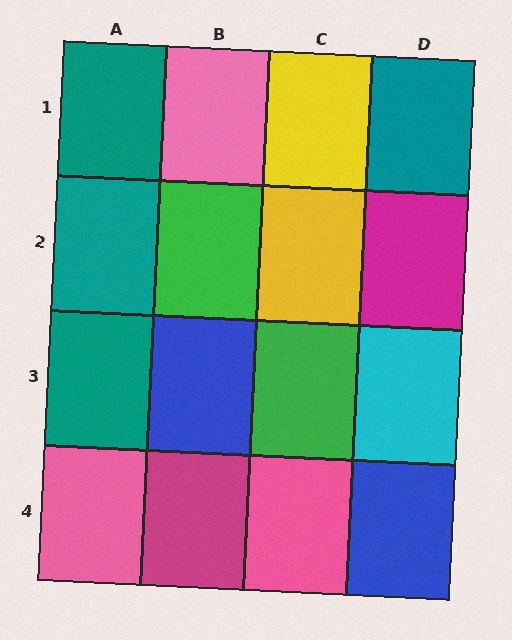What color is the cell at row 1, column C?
Yellow.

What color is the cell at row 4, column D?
Blue.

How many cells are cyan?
1 cell is cyan.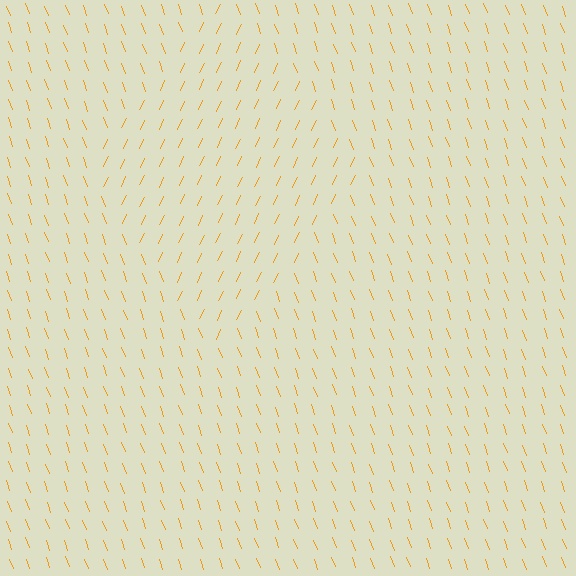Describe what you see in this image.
The image is filled with small orange line segments. A diamond region in the image has lines oriented differently from the surrounding lines, creating a visible texture boundary.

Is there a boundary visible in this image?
Yes, there is a texture boundary formed by a change in line orientation.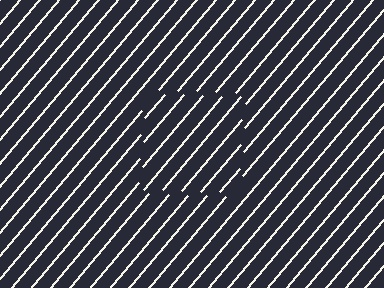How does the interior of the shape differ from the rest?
The interior of the shape contains the same grating, shifted by half a period — the contour is defined by the phase discontinuity where line-ends from the inner and outer gratings abut.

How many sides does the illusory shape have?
4 sides — the line-ends trace a square.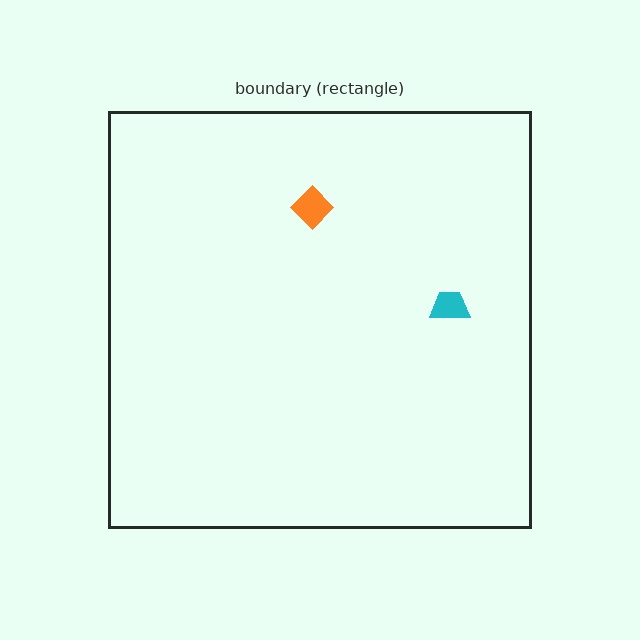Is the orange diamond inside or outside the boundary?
Inside.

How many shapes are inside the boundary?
2 inside, 0 outside.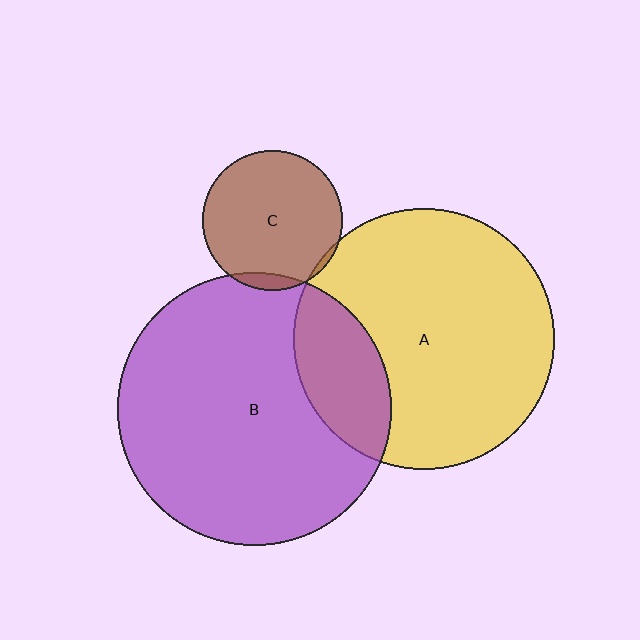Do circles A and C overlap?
Yes.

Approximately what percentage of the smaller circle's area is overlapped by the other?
Approximately 5%.